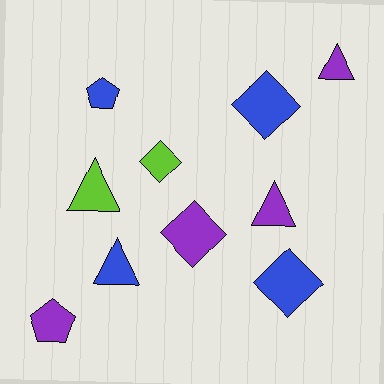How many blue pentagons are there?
There is 1 blue pentagon.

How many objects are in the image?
There are 10 objects.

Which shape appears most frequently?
Triangle, with 4 objects.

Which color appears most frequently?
Blue, with 4 objects.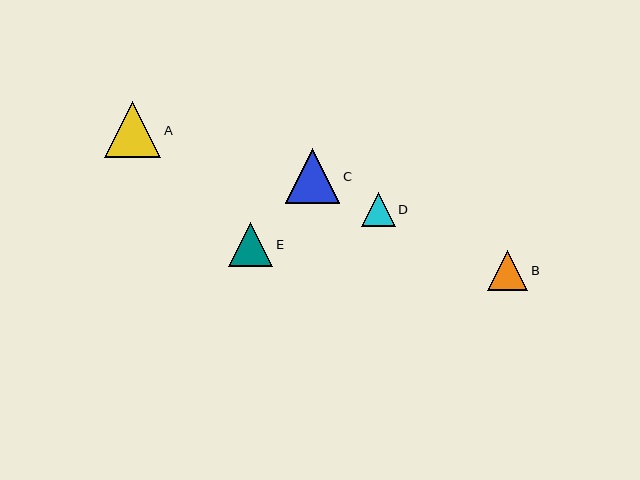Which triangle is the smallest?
Triangle D is the smallest with a size of approximately 34 pixels.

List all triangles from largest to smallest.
From largest to smallest: A, C, E, B, D.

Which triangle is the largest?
Triangle A is the largest with a size of approximately 57 pixels.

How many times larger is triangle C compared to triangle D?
Triangle C is approximately 1.6 times the size of triangle D.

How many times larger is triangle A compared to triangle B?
Triangle A is approximately 1.4 times the size of triangle B.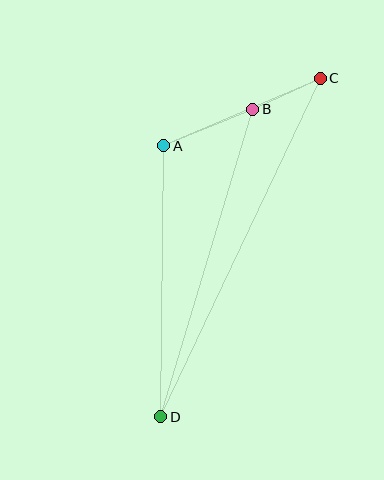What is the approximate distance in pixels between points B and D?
The distance between B and D is approximately 321 pixels.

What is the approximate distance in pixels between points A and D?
The distance between A and D is approximately 271 pixels.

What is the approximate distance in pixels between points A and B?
The distance between A and B is approximately 96 pixels.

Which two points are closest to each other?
Points B and C are closest to each other.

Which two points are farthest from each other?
Points C and D are farthest from each other.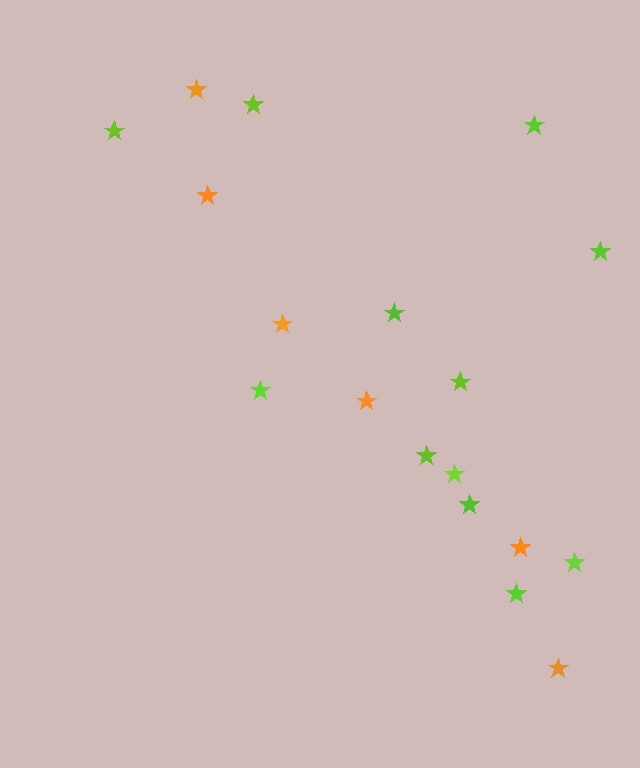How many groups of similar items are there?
There are 2 groups: one group of lime stars (12) and one group of orange stars (6).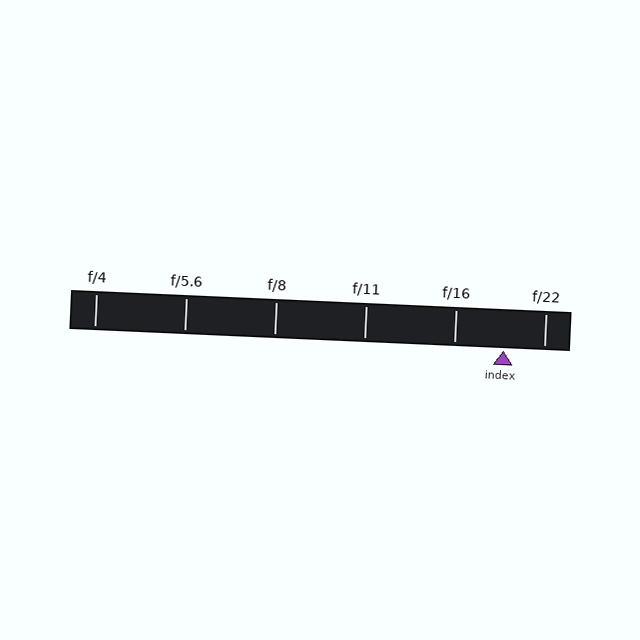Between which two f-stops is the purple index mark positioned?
The index mark is between f/16 and f/22.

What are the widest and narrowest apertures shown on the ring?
The widest aperture shown is f/4 and the narrowest is f/22.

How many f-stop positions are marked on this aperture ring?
There are 6 f-stop positions marked.